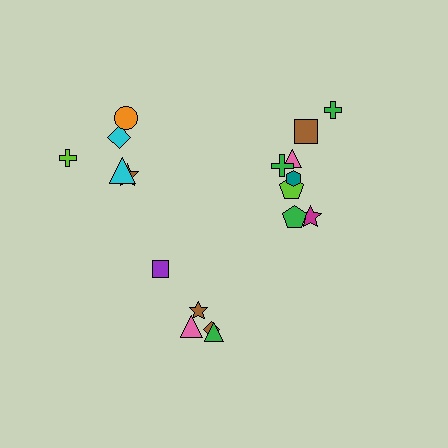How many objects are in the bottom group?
There are 5 objects.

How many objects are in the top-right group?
There are 8 objects.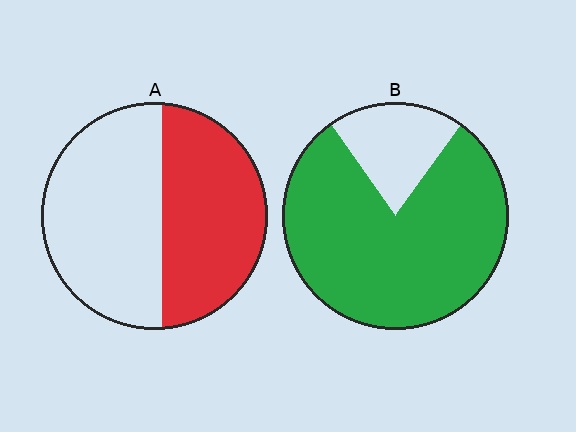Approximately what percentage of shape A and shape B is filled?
A is approximately 45% and B is approximately 80%.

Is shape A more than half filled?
No.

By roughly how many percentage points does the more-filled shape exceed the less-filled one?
By roughly 35 percentage points (B over A).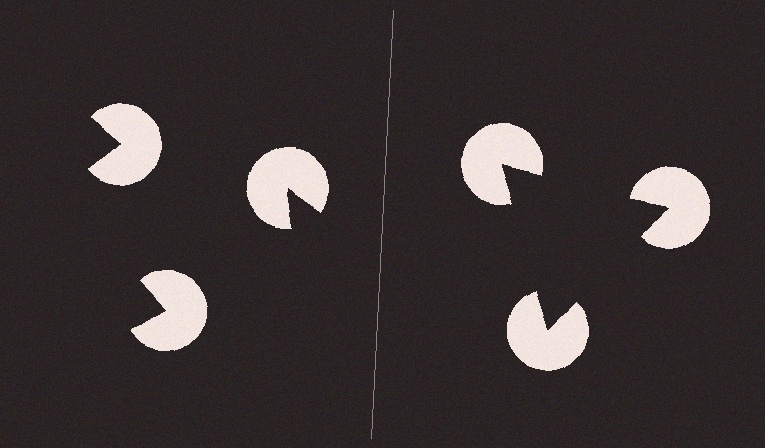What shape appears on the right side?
An illusory triangle.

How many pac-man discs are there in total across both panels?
6 — 3 on each side.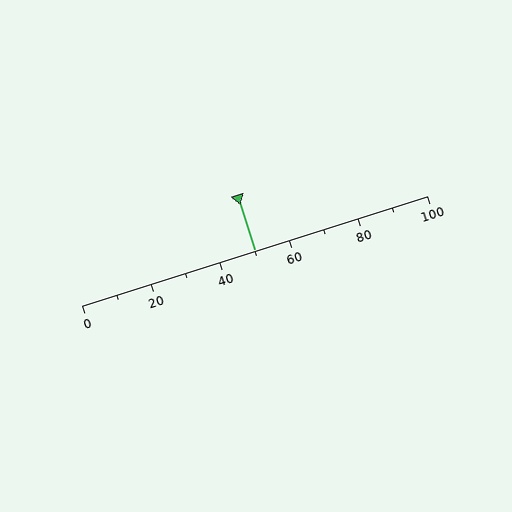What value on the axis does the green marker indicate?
The marker indicates approximately 50.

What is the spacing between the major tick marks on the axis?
The major ticks are spaced 20 apart.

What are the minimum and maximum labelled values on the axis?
The axis runs from 0 to 100.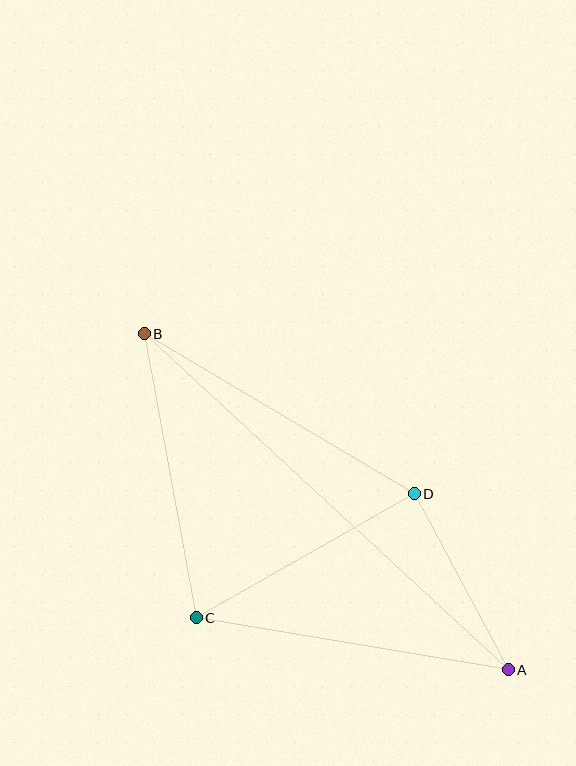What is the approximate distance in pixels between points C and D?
The distance between C and D is approximately 251 pixels.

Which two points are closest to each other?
Points A and D are closest to each other.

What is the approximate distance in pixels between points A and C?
The distance between A and C is approximately 316 pixels.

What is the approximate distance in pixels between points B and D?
The distance between B and D is approximately 314 pixels.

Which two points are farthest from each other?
Points A and B are farthest from each other.